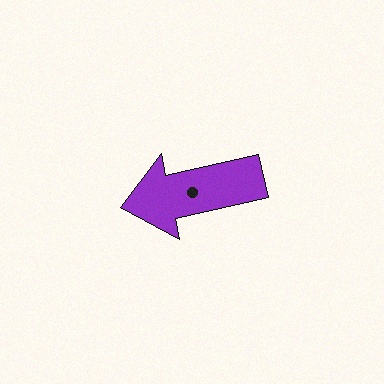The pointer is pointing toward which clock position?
Roughly 9 o'clock.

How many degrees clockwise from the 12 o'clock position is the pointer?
Approximately 258 degrees.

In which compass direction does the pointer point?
West.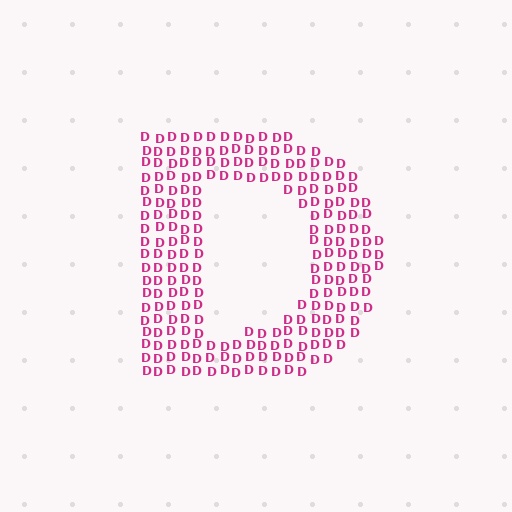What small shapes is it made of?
It is made of small letter D's.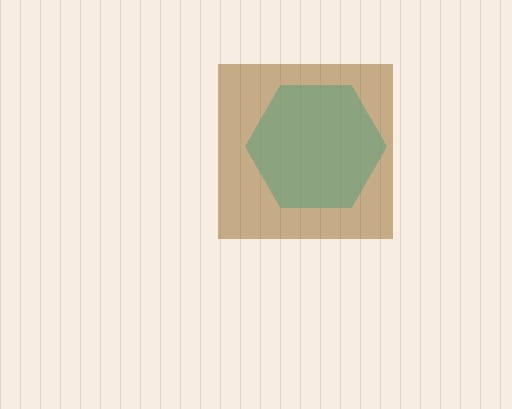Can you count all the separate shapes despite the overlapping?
Yes, there are 2 separate shapes.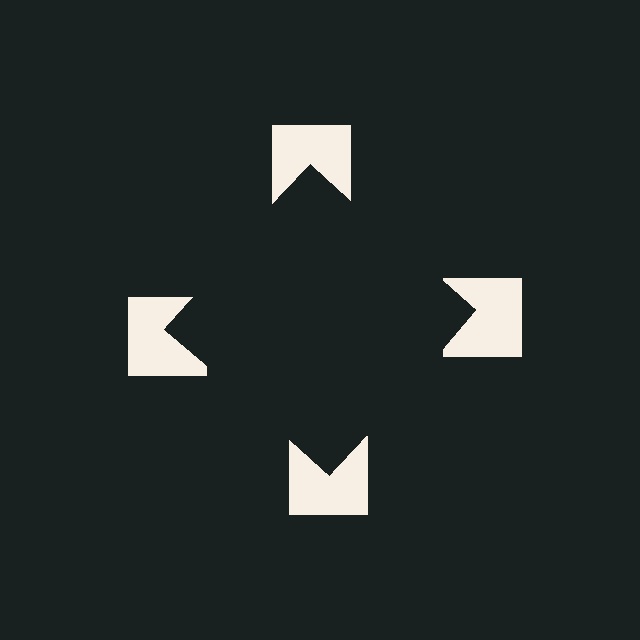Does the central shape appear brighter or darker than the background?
It typically appears slightly darker than the background, even though no actual brightness change is drawn.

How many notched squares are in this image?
There are 4 — one at each vertex of the illusory square.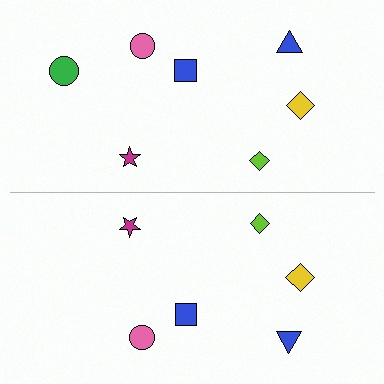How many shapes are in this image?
There are 13 shapes in this image.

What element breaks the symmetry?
A green circle is missing from the bottom side.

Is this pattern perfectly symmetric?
No, the pattern is not perfectly symmetric. A green circle is missing from the bottom side.